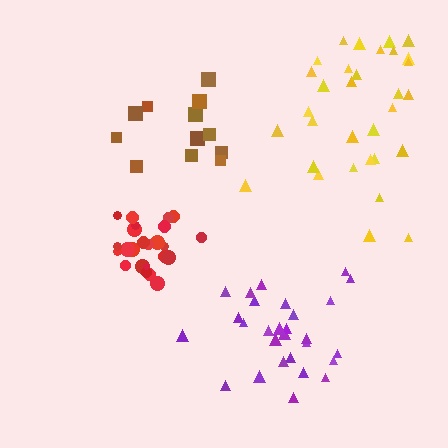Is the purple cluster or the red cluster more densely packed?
Red.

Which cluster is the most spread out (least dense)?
Brown.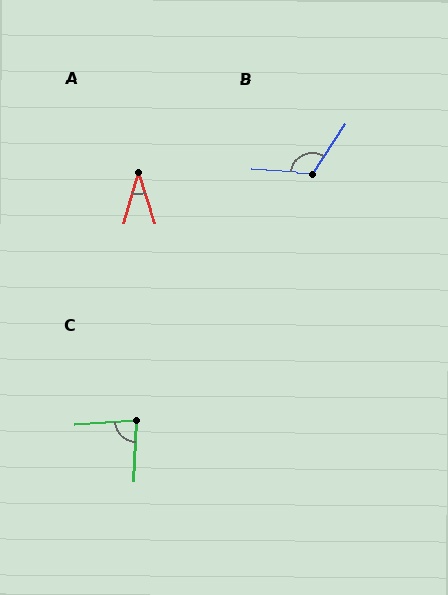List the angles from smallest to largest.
A (34°), C (83°), B (119°).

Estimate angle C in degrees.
Approximately 83 degrees.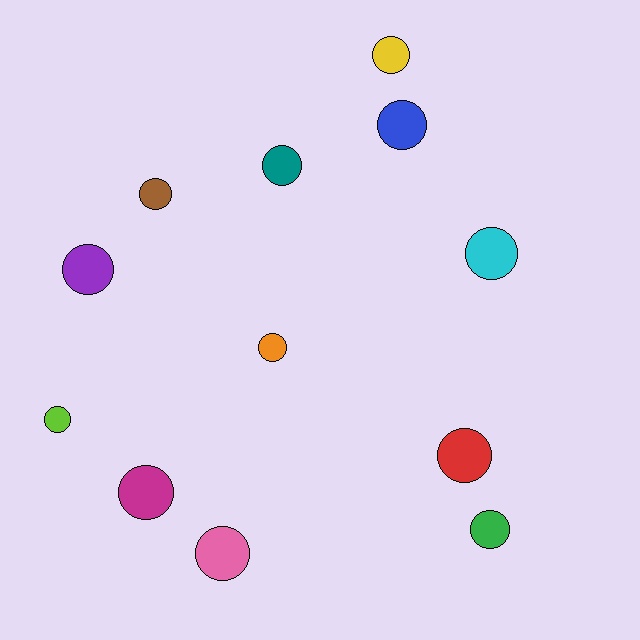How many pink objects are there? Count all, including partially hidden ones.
There is 1 pink object.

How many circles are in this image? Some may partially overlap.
There are 12 circles.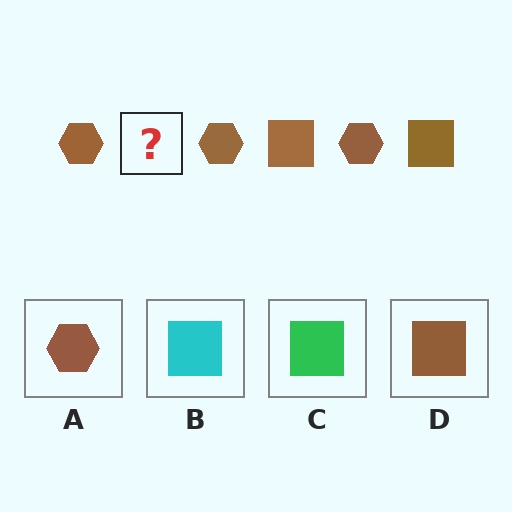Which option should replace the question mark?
Option D.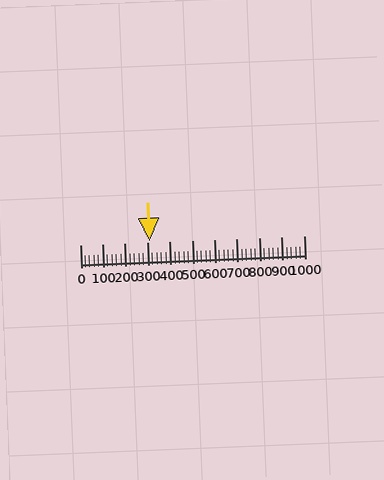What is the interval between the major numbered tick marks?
The major tick marks are spaced 100 units apart.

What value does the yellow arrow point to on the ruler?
The yellow arrow points to approximately 309.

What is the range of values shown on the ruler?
The ruler shows values from 0 to 1000.